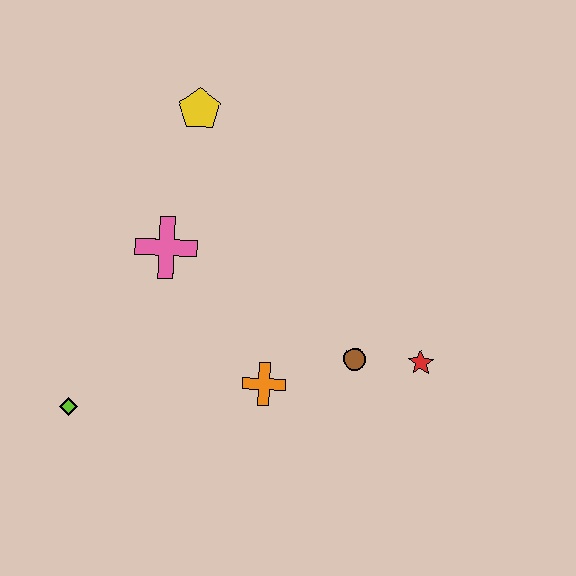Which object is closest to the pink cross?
The yellow pentagon is closest to the pink cross.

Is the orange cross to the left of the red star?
Yes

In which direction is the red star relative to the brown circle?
The red star is to the right of the brown circle.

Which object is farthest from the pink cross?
The red star is farthest from the pink cross.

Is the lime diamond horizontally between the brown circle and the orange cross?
No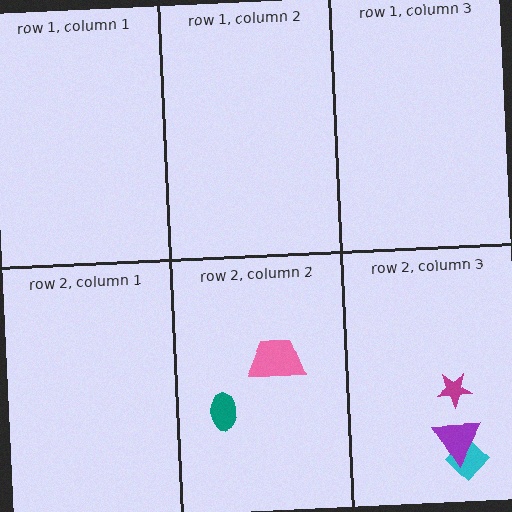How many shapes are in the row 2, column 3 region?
3.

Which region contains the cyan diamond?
The row 2, column 3 region.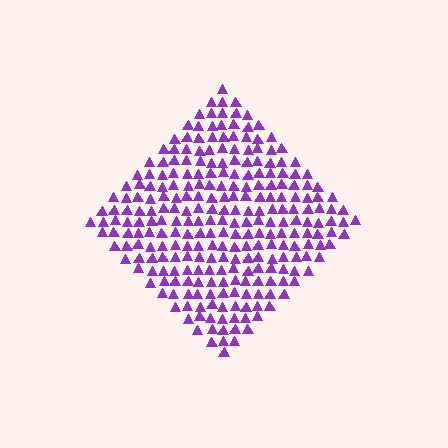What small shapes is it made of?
It is made of small triangles.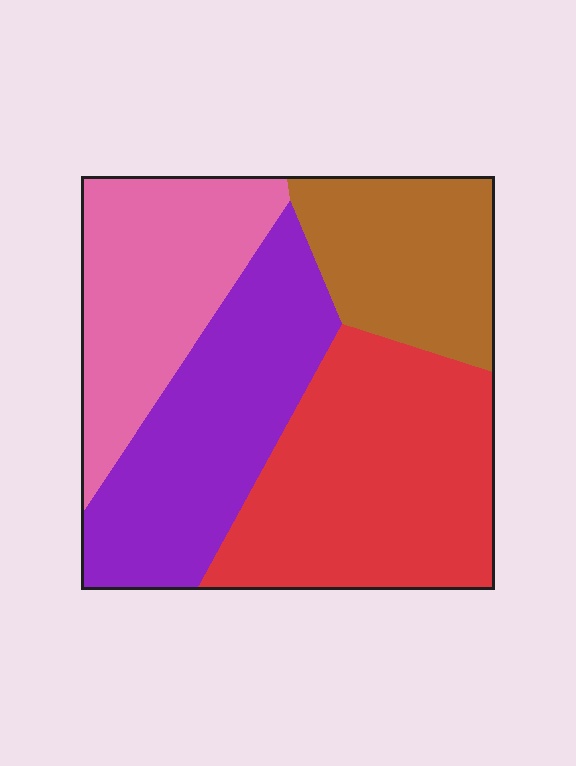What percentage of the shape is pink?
Pink covers about 20% of the shape.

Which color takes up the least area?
Brown, at roughly 20%.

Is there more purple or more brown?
Purple.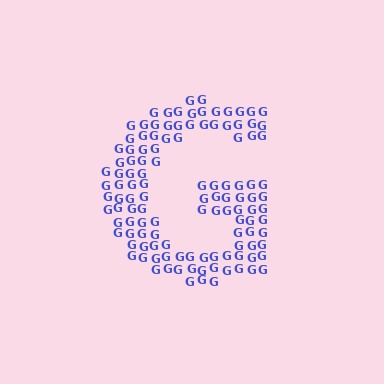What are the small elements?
The small elements are letter G's.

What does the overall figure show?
The overall figure shows the letter G.